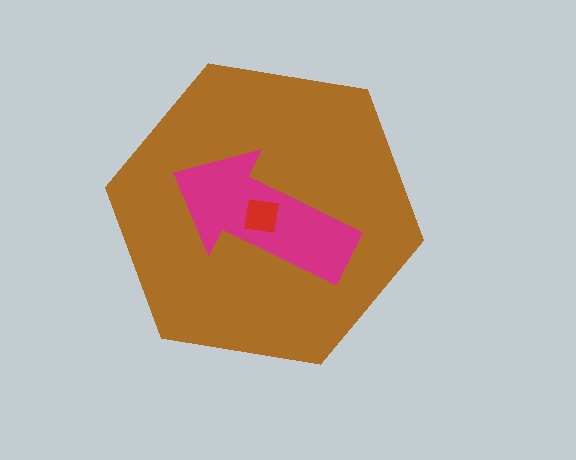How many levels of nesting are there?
3.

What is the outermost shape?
The brown hexagon.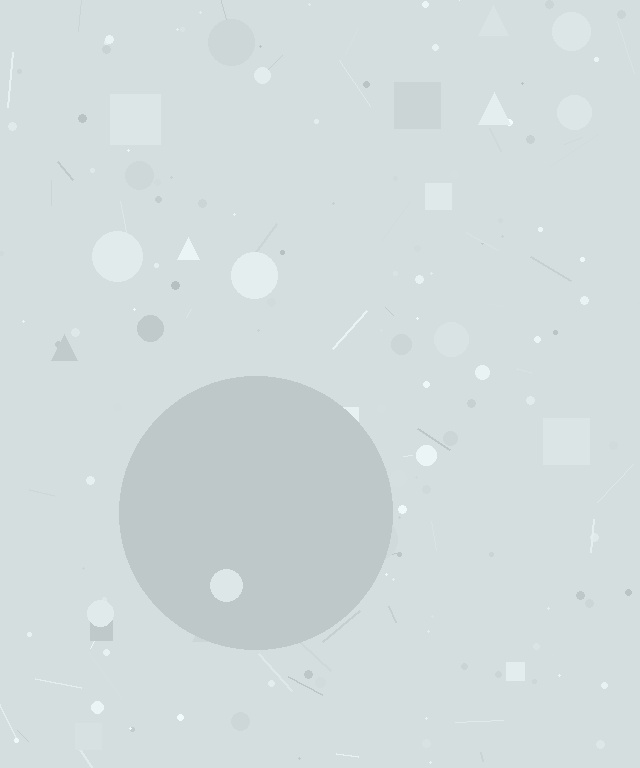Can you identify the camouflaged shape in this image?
The camouflaged shape is a circle.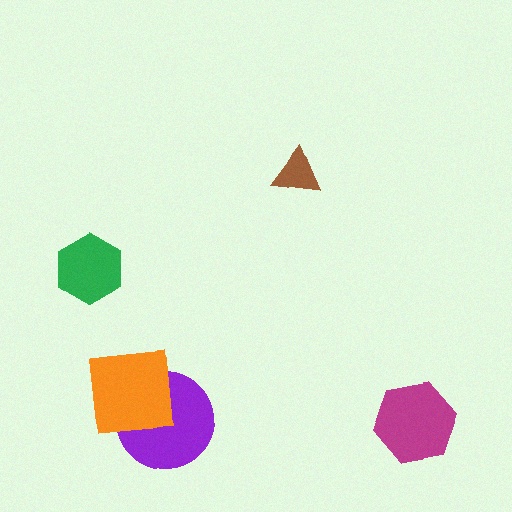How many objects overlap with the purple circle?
1 object overlaps with the purple circle.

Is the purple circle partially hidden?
Yes, it is partially covered by another shape.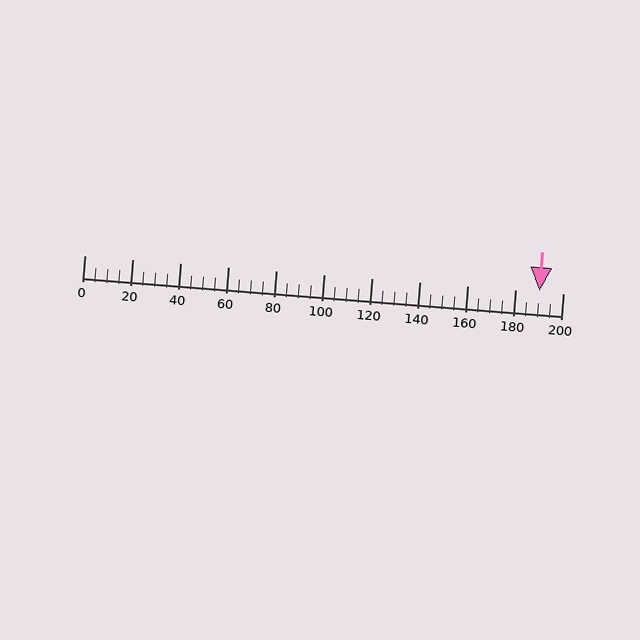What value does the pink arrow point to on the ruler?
The pink arrow points to approximately 190.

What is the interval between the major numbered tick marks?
The major tick marks are spaced 20 units apart.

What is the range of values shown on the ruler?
The ruler shows values from 0 to 200.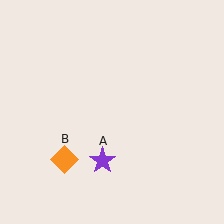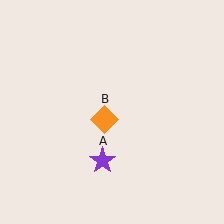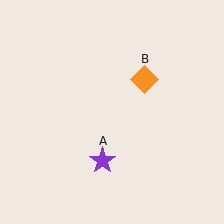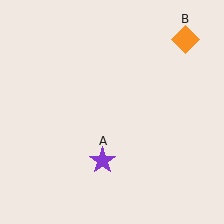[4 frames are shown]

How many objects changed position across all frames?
1 object changed position: orange diamond (object B).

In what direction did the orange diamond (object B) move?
The orange diamond (object B) moved up and to the right.